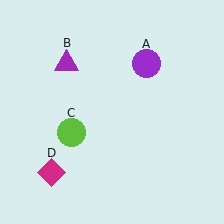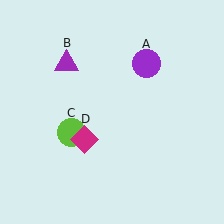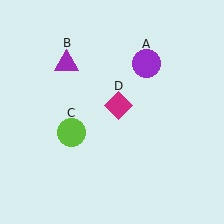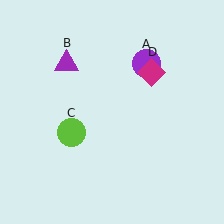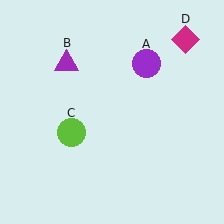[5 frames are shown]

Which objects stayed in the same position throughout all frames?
Purple circle (object A) and purple triangle (object B) and lime circle (object C) remained stationary.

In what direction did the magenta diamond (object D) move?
The magenta diamond (object D) moved up and to the right.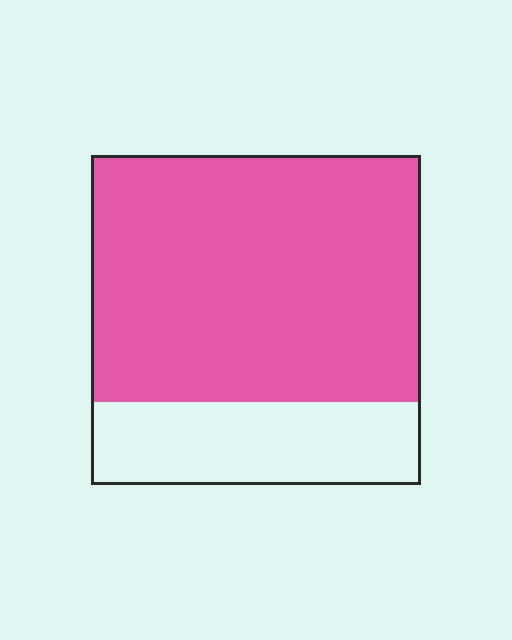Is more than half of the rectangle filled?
Yes.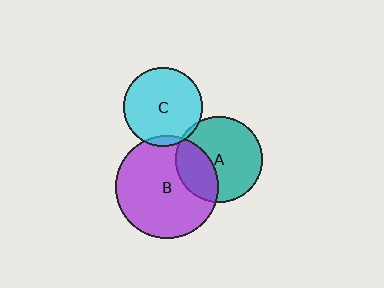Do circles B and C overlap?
Yes.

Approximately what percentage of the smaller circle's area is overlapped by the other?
Approximately 5%.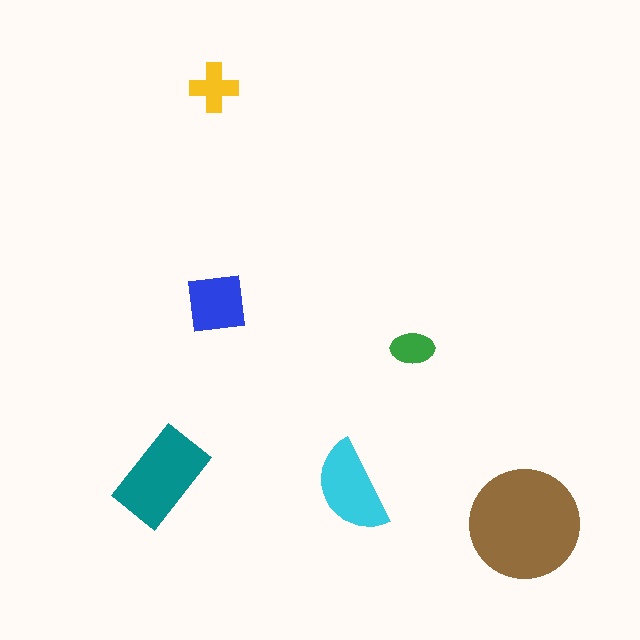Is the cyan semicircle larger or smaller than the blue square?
Larger.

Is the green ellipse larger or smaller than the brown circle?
Smaller.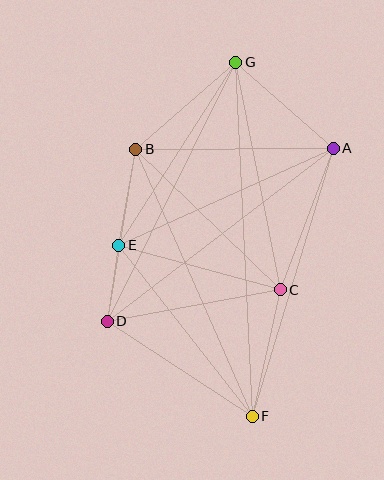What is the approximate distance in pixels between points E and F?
The distance between E and F is approximately 217 pixels.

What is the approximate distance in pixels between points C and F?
The distance between C and F is approximately 130 pixels.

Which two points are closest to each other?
Points D and E are closest to each other.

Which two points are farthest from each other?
Points F and G are farthest from each other.